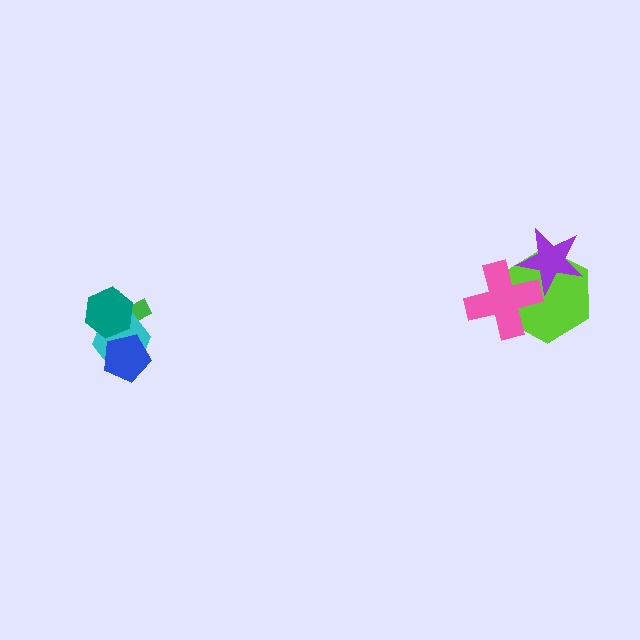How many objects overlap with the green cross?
3 objects overlap with the green cross.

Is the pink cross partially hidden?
Yes, it is partially covered by another shape.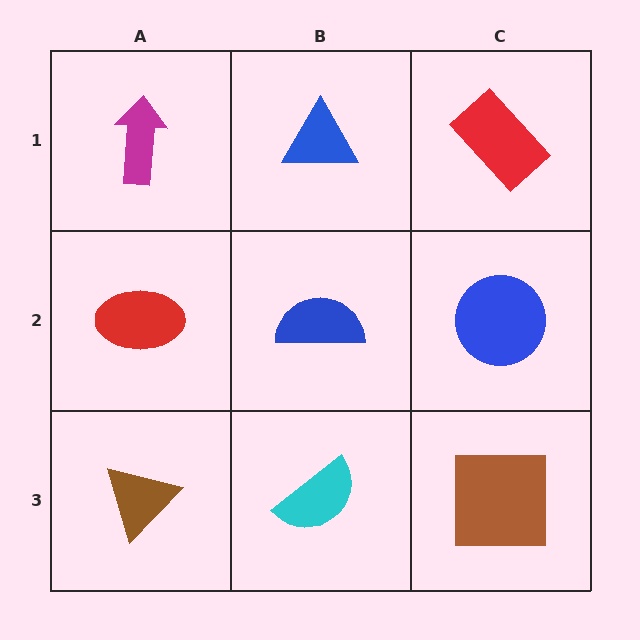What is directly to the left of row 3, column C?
A cyan semicircle.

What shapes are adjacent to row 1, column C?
A blue circle (row 2, column C), a blue triangle (row 1, column B).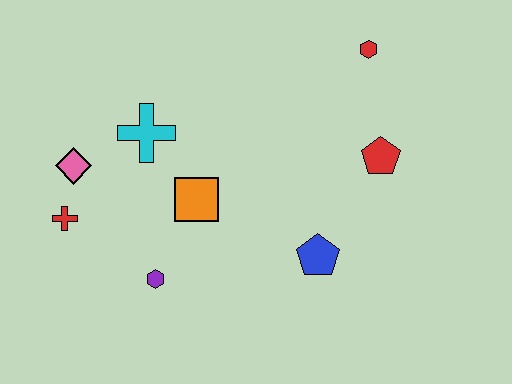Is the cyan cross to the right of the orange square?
No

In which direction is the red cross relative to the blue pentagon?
The red cross is to the left of the blue pentagon.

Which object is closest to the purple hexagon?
The orange square is closest to the purple hexagon.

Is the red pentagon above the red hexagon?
No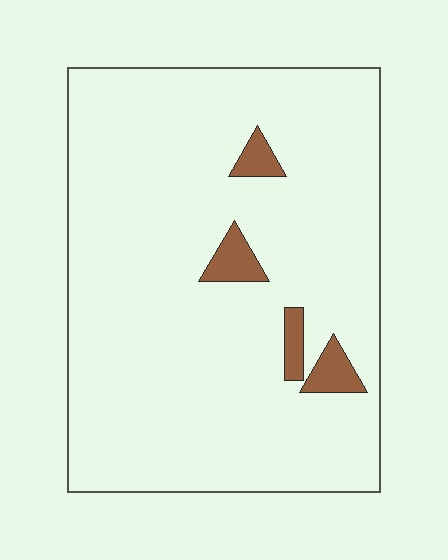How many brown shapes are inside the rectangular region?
4.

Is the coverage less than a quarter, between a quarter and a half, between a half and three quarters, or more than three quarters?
Less than a quarter.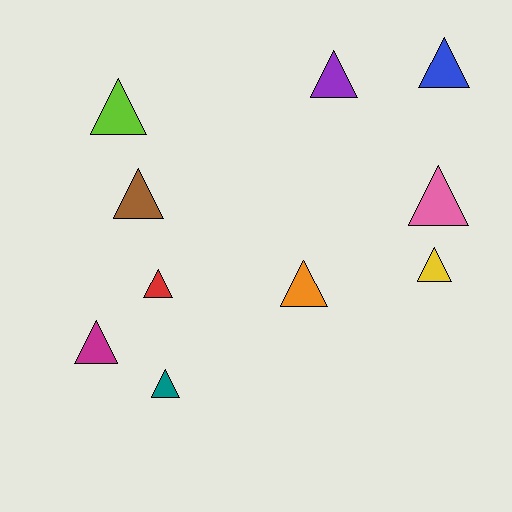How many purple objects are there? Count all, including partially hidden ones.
There is 1 purple object.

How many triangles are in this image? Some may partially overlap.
There are 10 triangles.